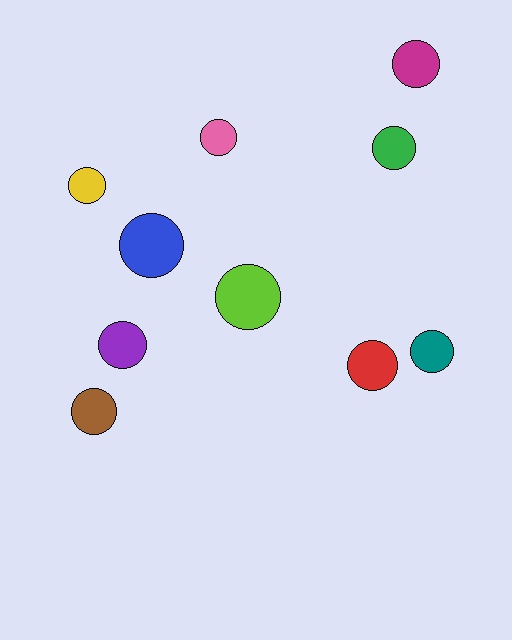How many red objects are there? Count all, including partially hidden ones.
There is 1 red object.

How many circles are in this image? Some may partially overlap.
There are 10 circles.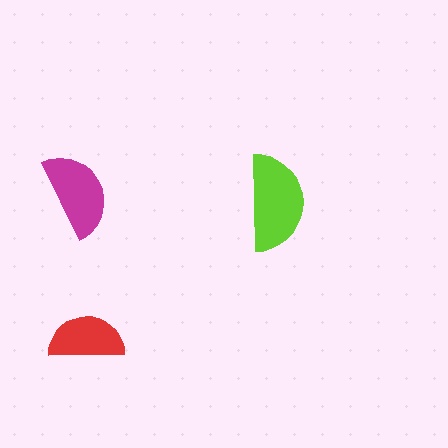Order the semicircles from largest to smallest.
the lime one, the magenta one, the red one.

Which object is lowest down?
The red semicircle is bottommost.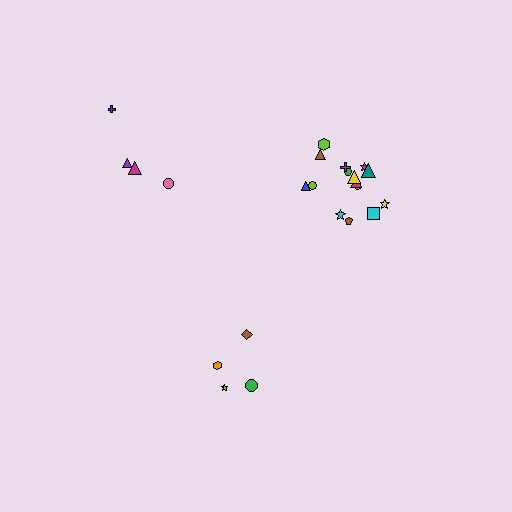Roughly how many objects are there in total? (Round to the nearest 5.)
Roughly 25 objects in total.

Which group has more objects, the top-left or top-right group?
The top-right group.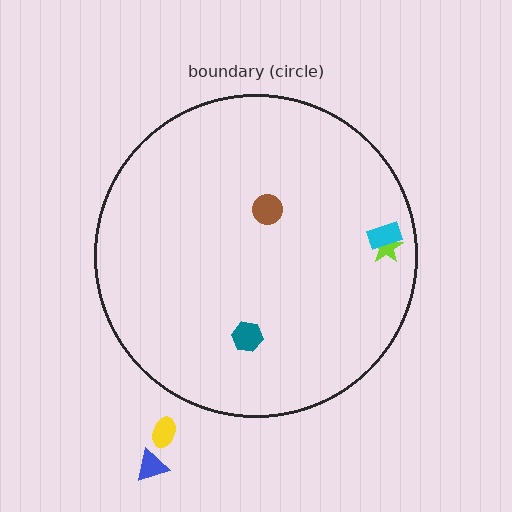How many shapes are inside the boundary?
4 inside, 2 outside.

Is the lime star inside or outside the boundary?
Inside.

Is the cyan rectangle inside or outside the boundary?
Inside.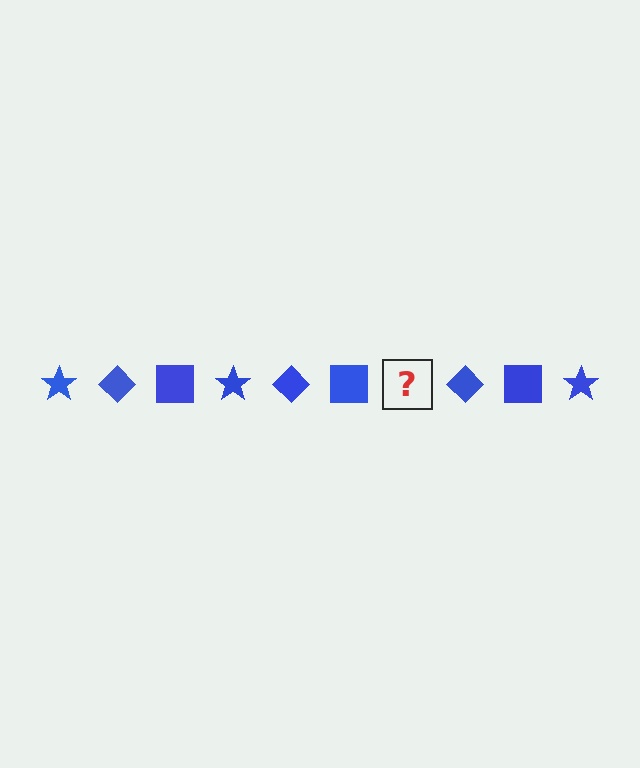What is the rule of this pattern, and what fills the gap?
The rule is that the pattern cycles through star, diamond, square shapes in blue. The gap should be filled with a blue star.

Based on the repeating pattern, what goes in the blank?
The blank should be a blue star.